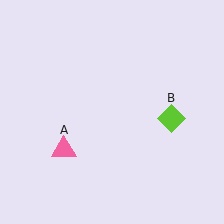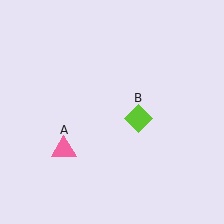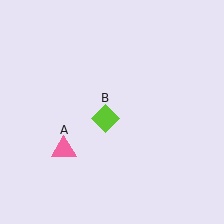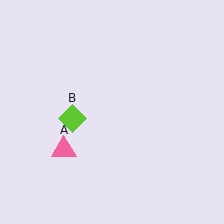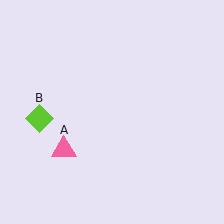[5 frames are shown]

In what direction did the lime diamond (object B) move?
The lime diamond (object B) moved left.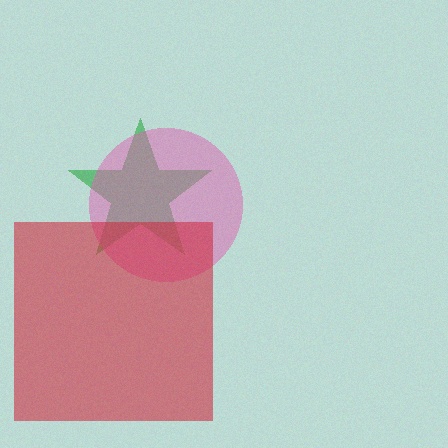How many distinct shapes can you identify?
There are 3 distinct shapes: a green star, a pink circle, a red square.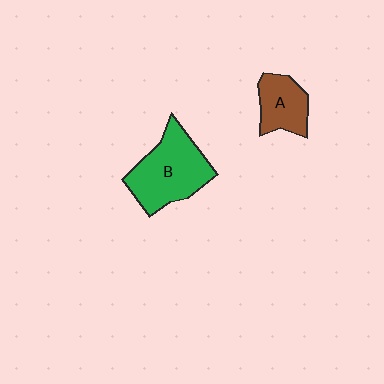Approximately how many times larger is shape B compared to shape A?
Approximately 1.8 times.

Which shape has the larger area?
Shape B (green).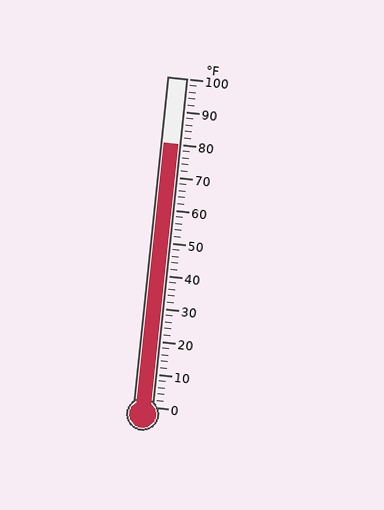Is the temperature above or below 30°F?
The temperature is above 30°F.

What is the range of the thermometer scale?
The thermometer scale ranges from 0°F to 100°F.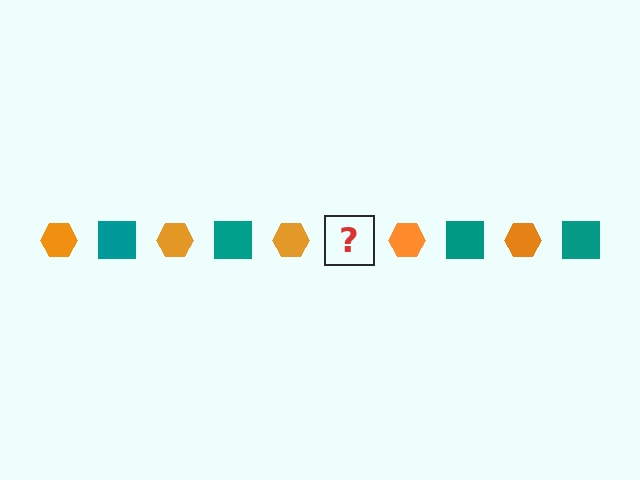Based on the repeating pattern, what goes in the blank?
The blank should be a teal square.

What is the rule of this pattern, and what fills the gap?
The rule is that the pattern alternates between orange hexagon and teal square. The gap should be filled with a teal square.